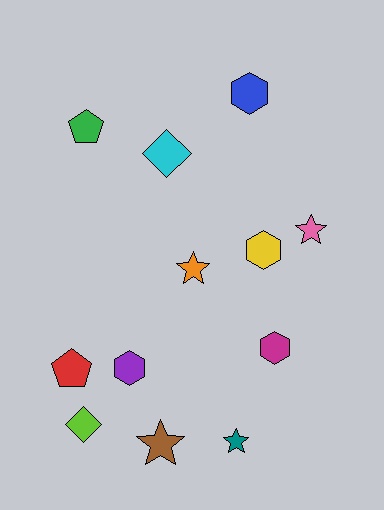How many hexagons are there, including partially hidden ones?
There are 4 hexagons.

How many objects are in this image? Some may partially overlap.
There are 12 objects.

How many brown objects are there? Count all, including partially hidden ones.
There is 1 brown object.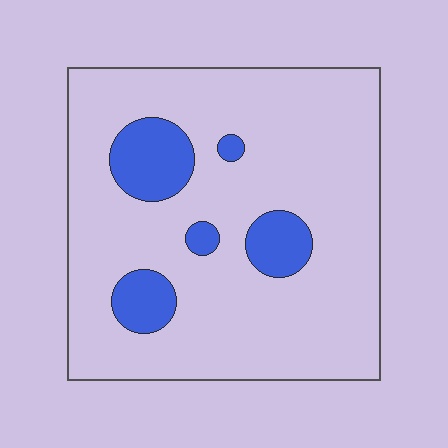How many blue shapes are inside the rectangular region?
5.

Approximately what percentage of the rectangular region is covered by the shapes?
Approximately 15%.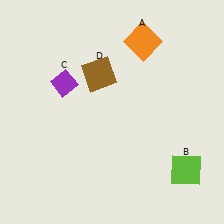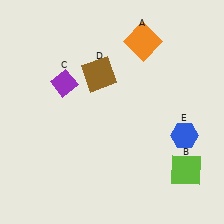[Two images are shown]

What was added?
A blue hexagon (E) was added in Image 2.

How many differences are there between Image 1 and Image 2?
There is 1 difference between the two images.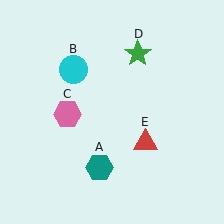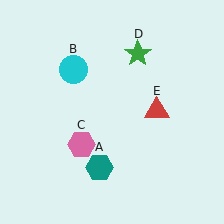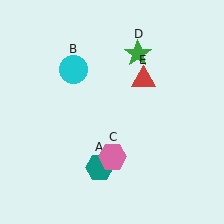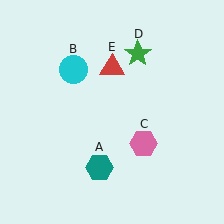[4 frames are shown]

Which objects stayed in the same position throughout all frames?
Teal hexagon (object A) and cyan circle (object B) and green star (object D) remained stationary.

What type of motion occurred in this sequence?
The pink hexagon (object C), red triangle (object E) rotated counterclockwise around the center of the scene.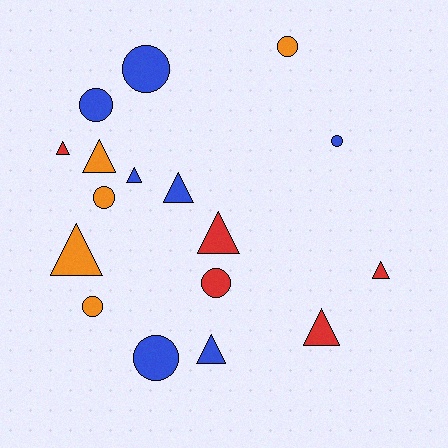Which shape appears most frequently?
Triangle, with 9 objects.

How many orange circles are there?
There are 3 orange circles.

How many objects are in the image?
There are 17 objects.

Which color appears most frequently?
Blue, with 7 objects.